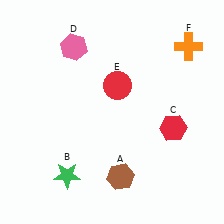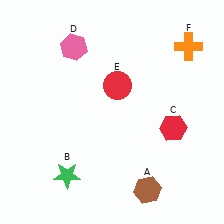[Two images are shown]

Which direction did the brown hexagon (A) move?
The brown hexagon (A) moved right.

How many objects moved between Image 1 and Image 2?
1 object moved between the two images.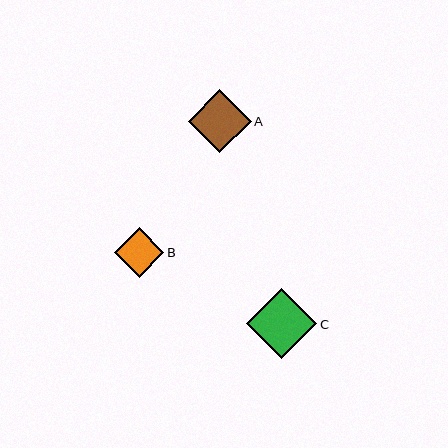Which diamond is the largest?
Diamond C is the largest with a size of approximately 70 pixels.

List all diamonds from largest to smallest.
From largest to smallest: C, A, B.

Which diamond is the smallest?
Diamond B is the smallest with a size of approximately 50 pixels.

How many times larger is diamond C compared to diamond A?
Diamond C is approximately 1.1 times the size of diamond A.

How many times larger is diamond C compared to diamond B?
Diamond C is approximately 1.4 times the size of diamond B.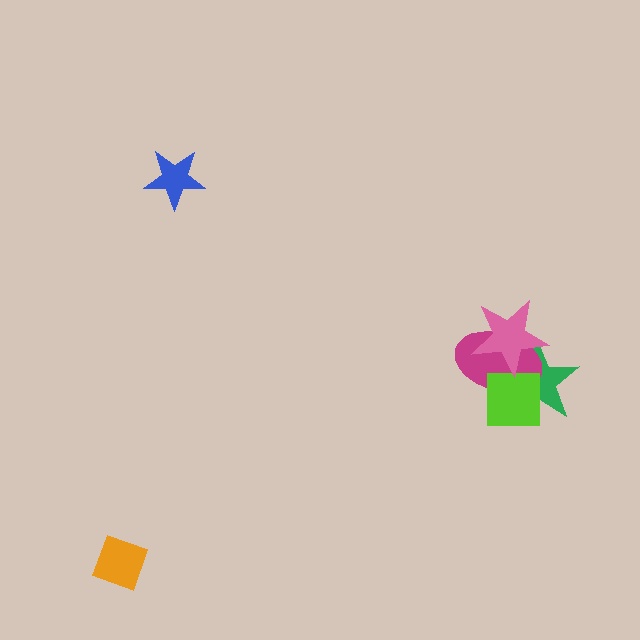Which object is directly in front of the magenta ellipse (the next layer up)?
The lime square is directly in front of the magenta ellipse.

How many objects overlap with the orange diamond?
0 objects overlap with the orange diamond.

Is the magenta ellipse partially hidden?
Yes, it is partially covered by another shape.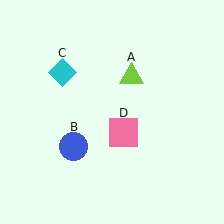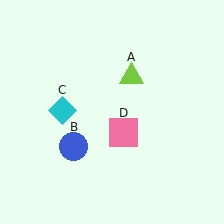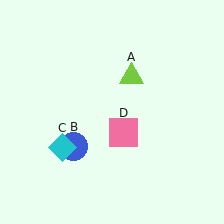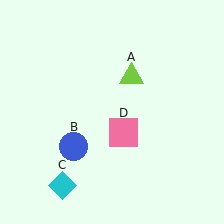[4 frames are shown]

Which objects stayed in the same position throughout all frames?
Lime triangle (object A) and blue circle (object B) and pink square (object D) remained stationary.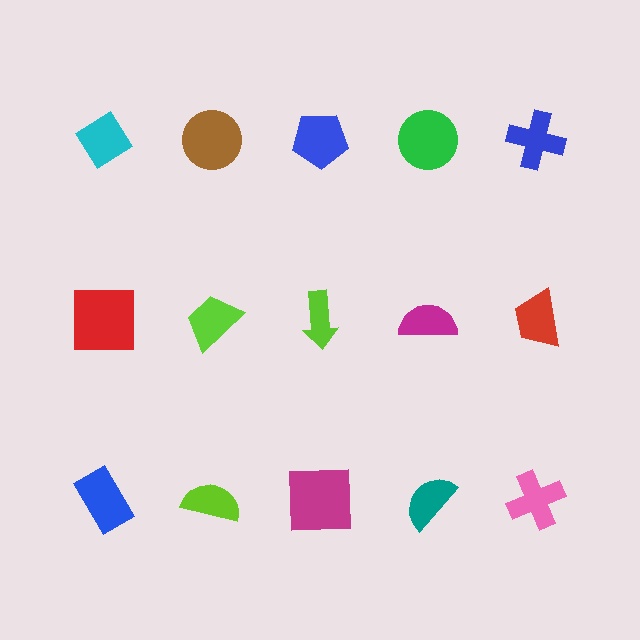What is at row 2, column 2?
A lime trapezoid.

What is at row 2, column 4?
A magenta semicircle.